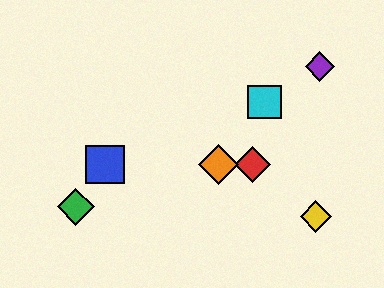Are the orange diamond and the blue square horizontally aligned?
Yes, both are at y≈165.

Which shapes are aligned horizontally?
The red diamond, the blue square, the orange diamond are aligned horizontally.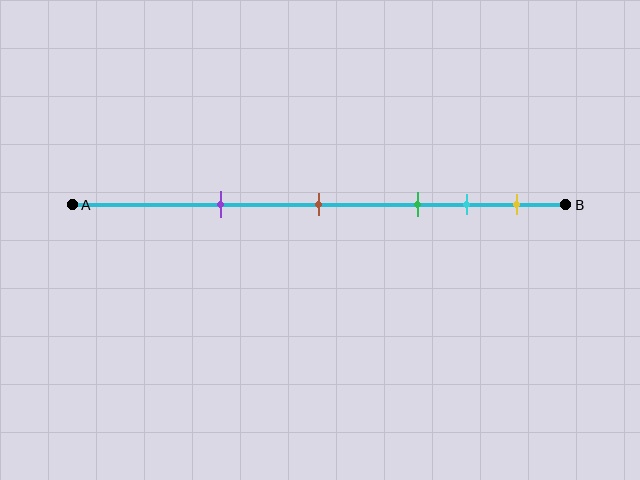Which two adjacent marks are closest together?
The cyan and yellow marks are the closest adjacent pair.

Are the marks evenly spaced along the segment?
No, the marks are not evenly spaced.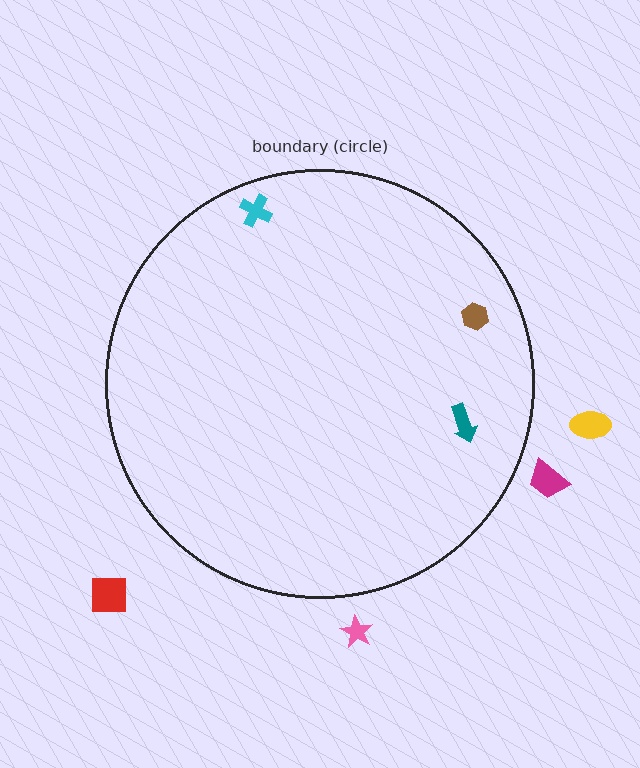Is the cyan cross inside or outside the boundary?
Inside.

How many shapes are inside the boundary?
3 inside, 4 outside.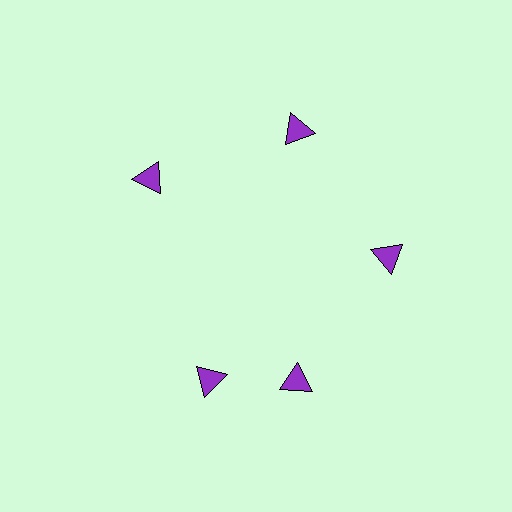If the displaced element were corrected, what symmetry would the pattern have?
It would have 5-fold rotational symmetry — the pattern would map onto itself every 72 degrees.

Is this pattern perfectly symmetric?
No. The 5 purple triangles are arranged in a ring, but one element near the 8 o'clock position is rotated out of alignment along the ring, breaking the 5-fold rotational symmetry.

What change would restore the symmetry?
The symmetry would be restored by rotating it back into even spacing with its neighbors so that all 5 triangles sit at equal angles and equal distance from the center.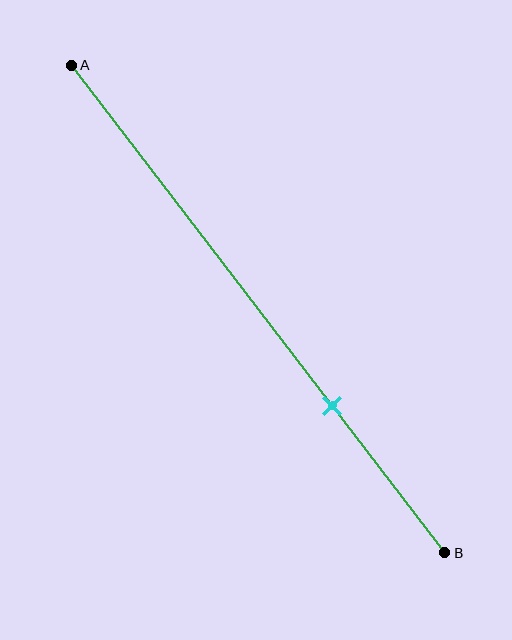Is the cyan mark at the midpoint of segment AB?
No, the mark is at about 70% from A, not at the 50% midpoint.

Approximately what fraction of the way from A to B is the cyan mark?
The cyan mark is approximately 70% of the way from A to B.